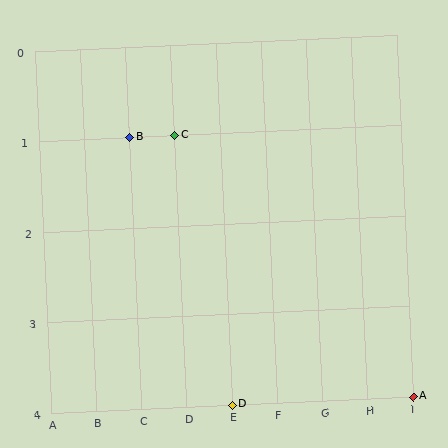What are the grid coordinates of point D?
Point D is at grid coordinates (E, 4).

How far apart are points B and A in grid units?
Points B and A are 6 columns and 3 rows apart (about 6.7 grid units diagonally).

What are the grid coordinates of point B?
Point B is at grid coordinates (C, 1).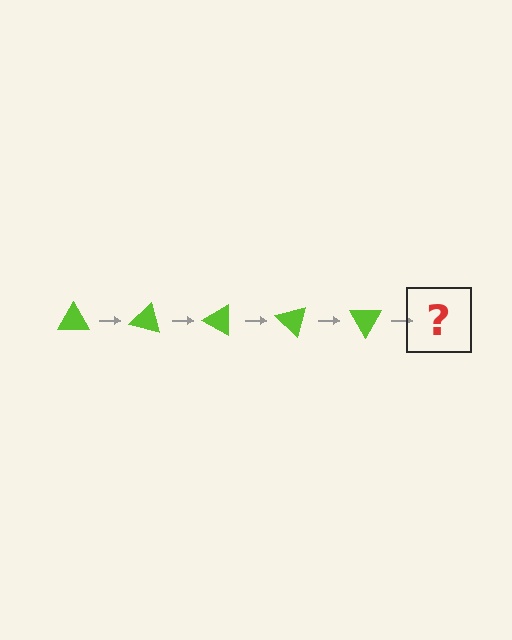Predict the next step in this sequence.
The next step is a lime triangle rotated 75 degrees.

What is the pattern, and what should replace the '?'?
The pattern is that the triangle rotates 15 degrees each step. The '?' should be a lime triangle rotated 75 degrees.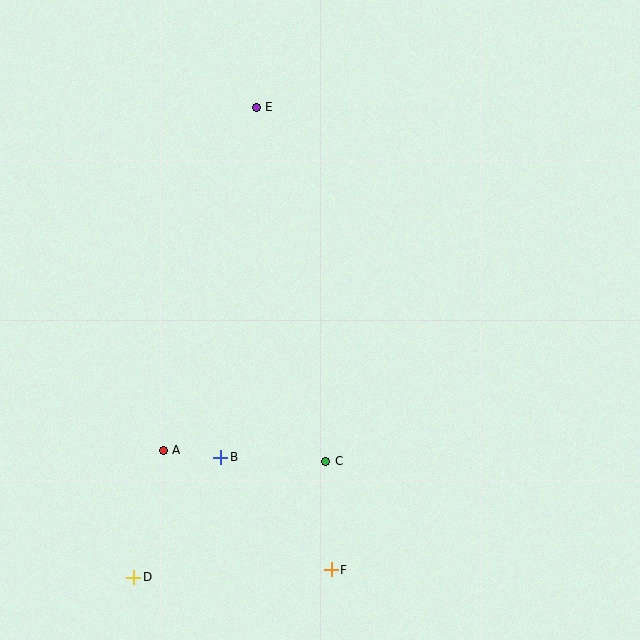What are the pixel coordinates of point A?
Point A is at (163, 450).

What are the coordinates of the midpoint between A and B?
The midpoint between A and B is at (192, 454).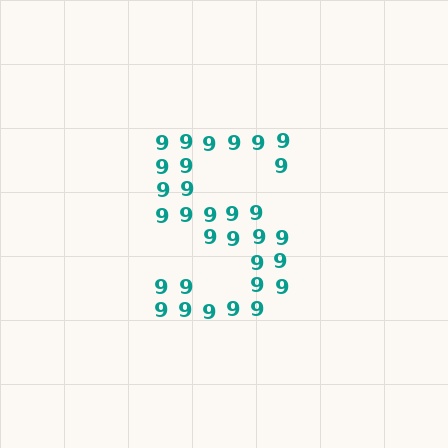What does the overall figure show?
The overall figure shows the letter S.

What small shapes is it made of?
It is made of small digit 9's.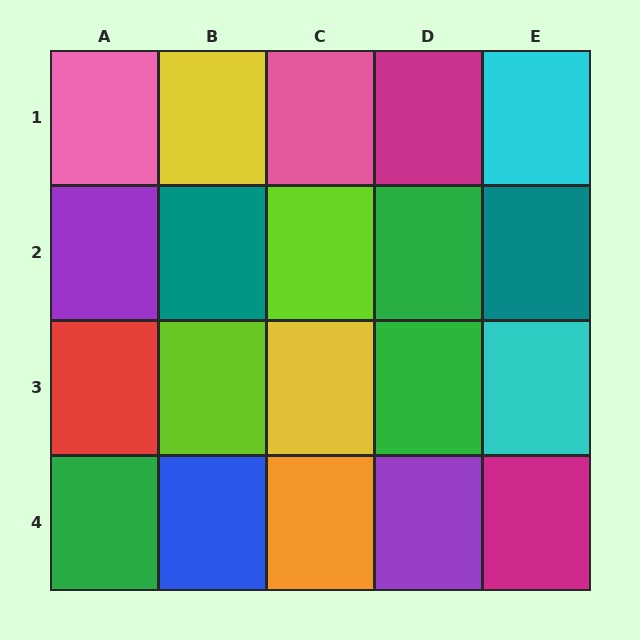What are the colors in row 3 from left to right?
Red, lime, yellow, green, cyan.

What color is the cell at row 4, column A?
Green.